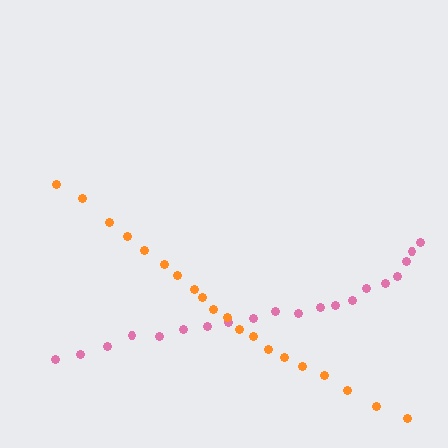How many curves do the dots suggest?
There are 2 distinct paths.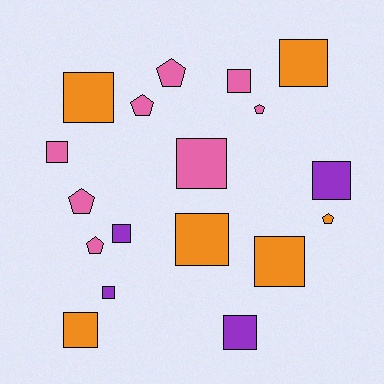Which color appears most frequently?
Pink, with 8 objects.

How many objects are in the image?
There are 18 objects.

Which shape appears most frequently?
Square, with 12 objects.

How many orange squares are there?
There are 5 orange squares.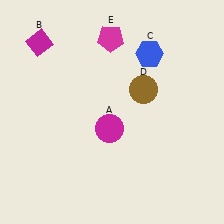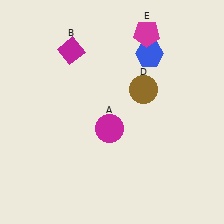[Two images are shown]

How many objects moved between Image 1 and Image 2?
2 objects moved between the two images.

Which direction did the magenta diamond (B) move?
The magenta diamond (B) moved right.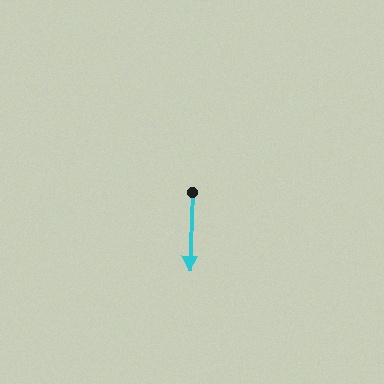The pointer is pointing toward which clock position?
Roughly 6 o'clock.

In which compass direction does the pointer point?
South.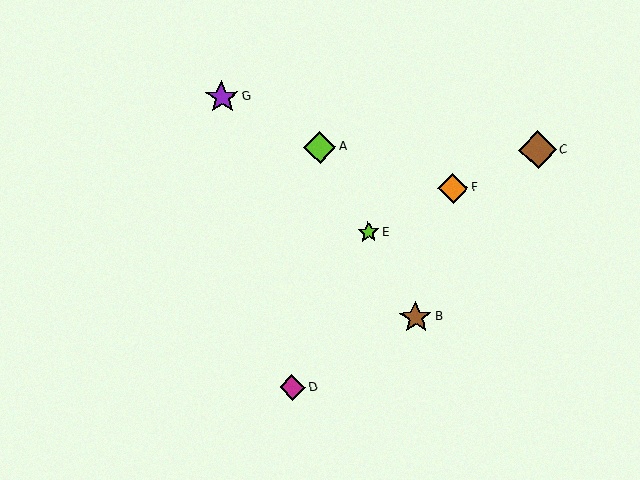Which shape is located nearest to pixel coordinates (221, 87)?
The purple star (labeled G) at (222, 97) is nearest to that location.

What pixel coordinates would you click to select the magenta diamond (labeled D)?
Click at (292, 388) to select the magenta diamond D.